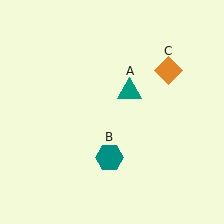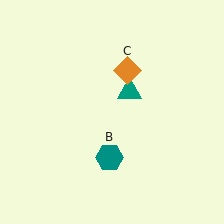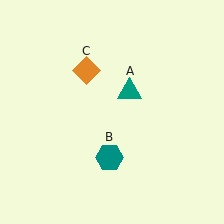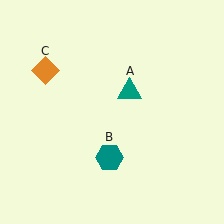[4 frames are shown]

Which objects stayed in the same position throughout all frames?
Teal triangle (object A) and teal hexagon (object B) remained stationary.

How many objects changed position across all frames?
1 object changed position: orange diamond (object C).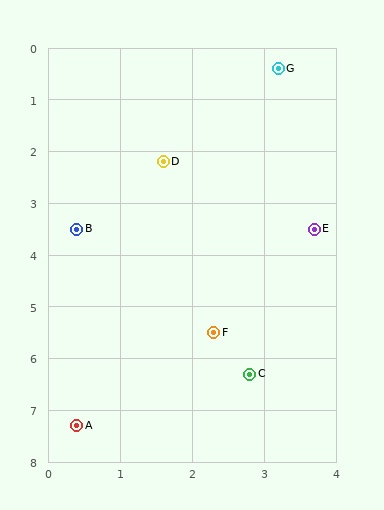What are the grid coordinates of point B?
Point B is at approximately (0.4, 3.5).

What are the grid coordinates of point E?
Point E is at approximately (3.7, 3.5).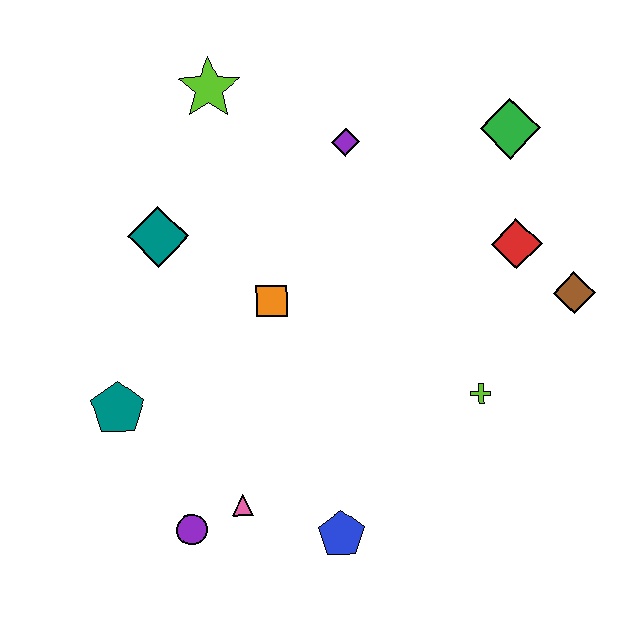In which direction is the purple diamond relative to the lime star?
The purple diamond is to the right of the lime star.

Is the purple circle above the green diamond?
No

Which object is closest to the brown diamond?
The red diamond is closest to the brown diamond.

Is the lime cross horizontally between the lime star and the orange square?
No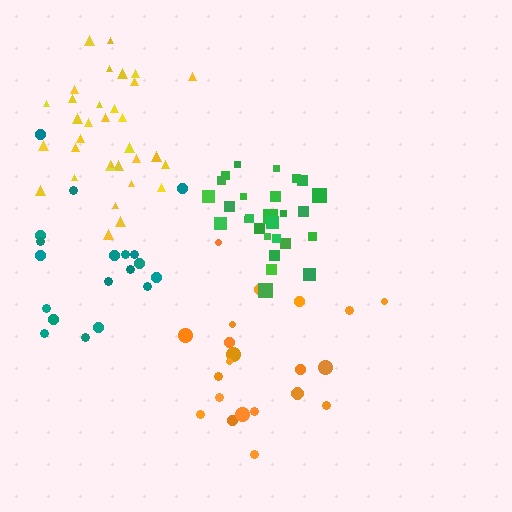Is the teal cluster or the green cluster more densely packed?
Green.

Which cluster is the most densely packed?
Green.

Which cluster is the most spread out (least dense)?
Teal.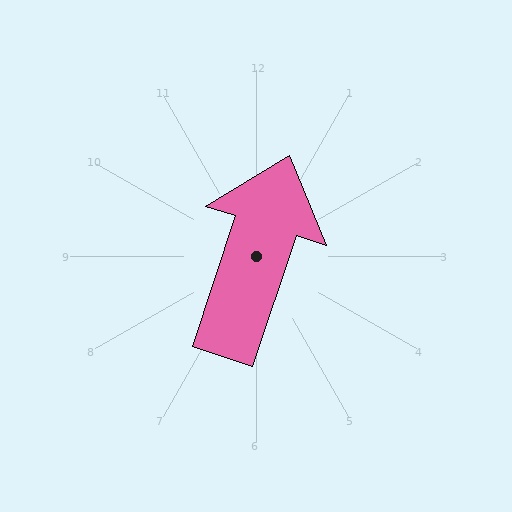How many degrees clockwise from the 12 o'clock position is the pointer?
Approximately 18 degrees.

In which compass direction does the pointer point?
North.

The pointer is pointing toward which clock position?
Roughly 1 o'clock.